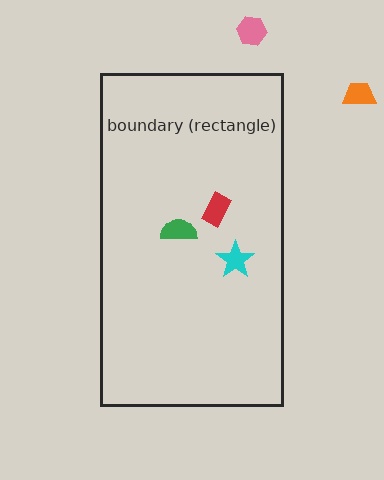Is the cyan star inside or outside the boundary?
Inside.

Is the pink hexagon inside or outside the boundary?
Outside.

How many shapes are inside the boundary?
3 inside, 2 outside.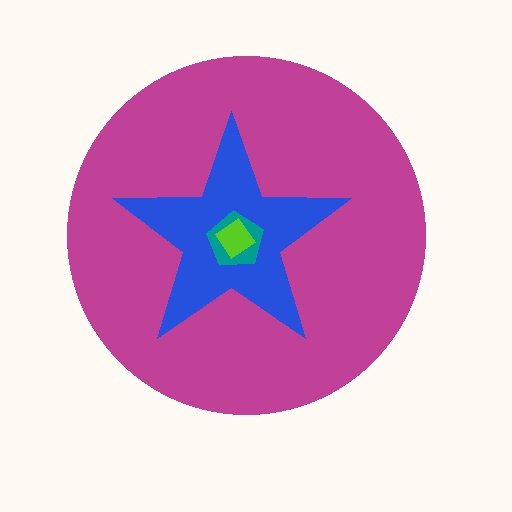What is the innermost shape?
The lime diamond.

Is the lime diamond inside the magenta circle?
Yes.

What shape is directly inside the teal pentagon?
The lime diamond.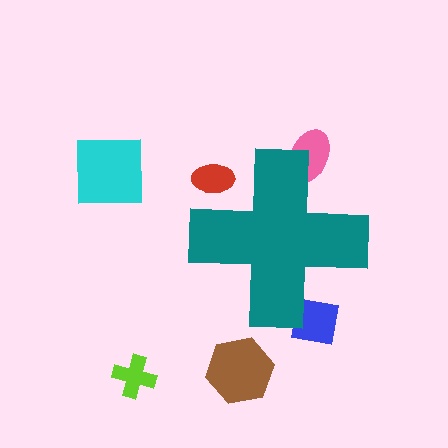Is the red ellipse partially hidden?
Yes, the red ellipse is partially hidden behind the teal cross.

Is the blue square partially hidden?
Yes, the blue square is partially hidden behind the teal cross.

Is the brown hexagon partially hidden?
No, the brown hexagon is fully visible.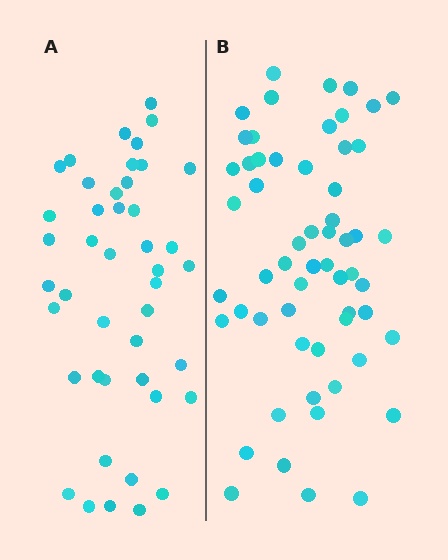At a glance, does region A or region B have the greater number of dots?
Region B (the right region) has more dots.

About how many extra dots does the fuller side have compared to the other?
Region B has approximately 15 more dots than region A.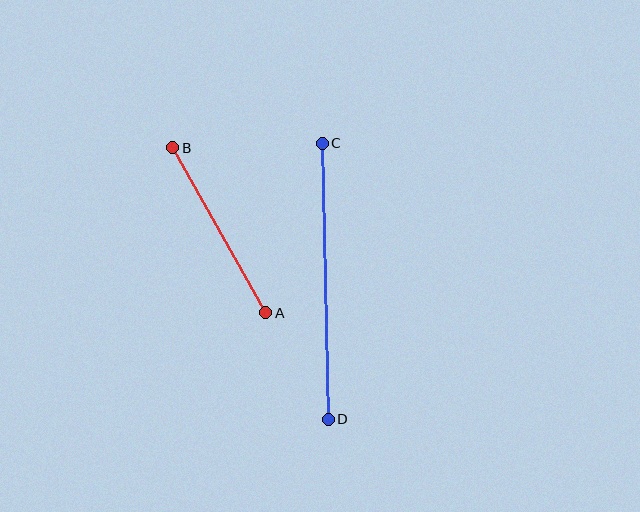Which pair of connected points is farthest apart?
Points C and D are farthest apart.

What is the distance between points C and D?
The distance is approximately 277 pixels.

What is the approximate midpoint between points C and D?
The midpoint is at approximately (325, 281) pixels.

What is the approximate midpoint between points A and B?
The midpoint is at approximately (219, 230) pixels.